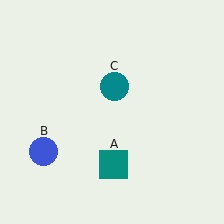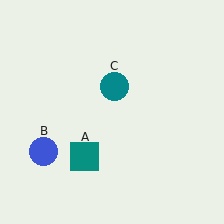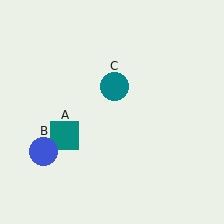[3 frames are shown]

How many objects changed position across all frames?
1 object changed position: teal square (object A).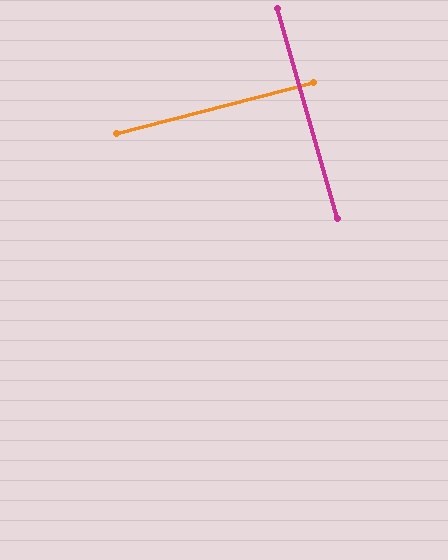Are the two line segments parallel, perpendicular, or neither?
Perpendicular — they meet at approximately 88°.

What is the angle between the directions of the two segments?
Approximately 88 degrees.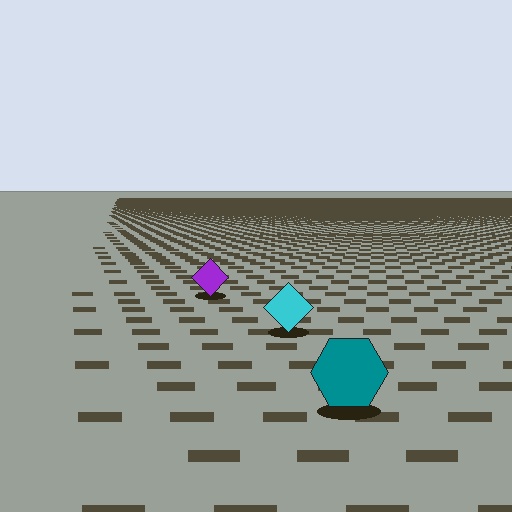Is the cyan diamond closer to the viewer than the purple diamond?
Yes. The cyan diamond is closer — you can tell from the texture gradient: the ground texture is coarser near it.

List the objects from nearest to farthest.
From nearest to farthest: the teal hexagon, the cyan diamond, the purple diamond.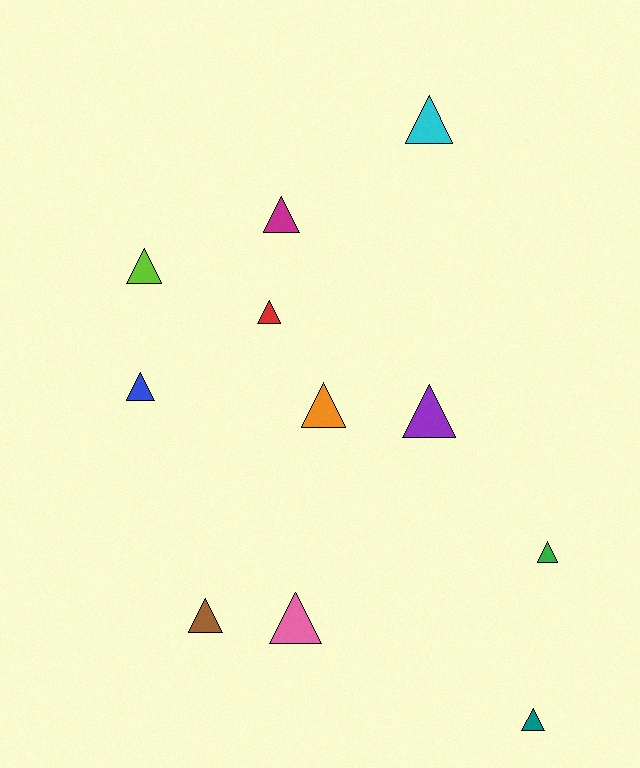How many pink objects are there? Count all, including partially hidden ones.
There is 1 pink object.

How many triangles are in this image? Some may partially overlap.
There are 11 triangles.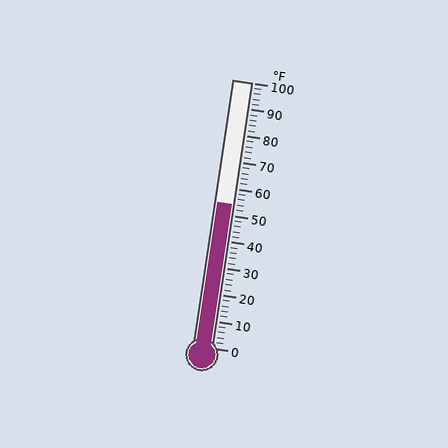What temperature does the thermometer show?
The thermometer shows approximately 54°F.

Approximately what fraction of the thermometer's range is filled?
The thermometer is filled to approximately 55% of its range.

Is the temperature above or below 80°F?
The temperature is below 80°F.